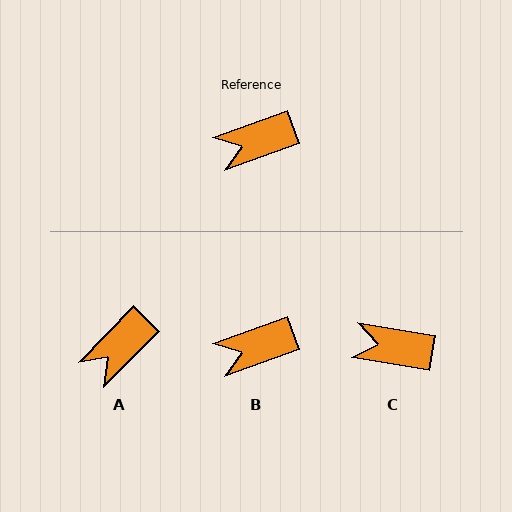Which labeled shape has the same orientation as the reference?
B.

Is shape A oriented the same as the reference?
No, it is off by about 25 degrees.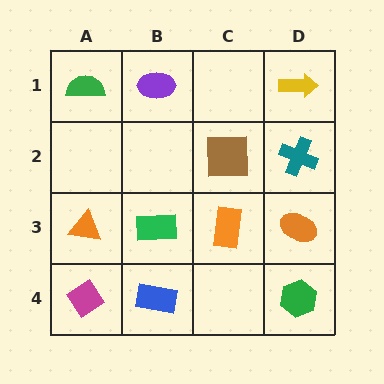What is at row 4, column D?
A green hexagon.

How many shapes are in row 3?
4 shapes.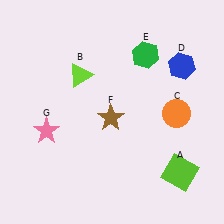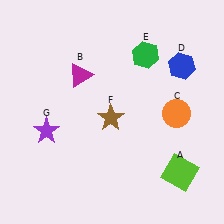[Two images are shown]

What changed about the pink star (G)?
In Image 1, G is pink. In Image 2, it changed to purple.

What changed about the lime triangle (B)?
In Image 1, B is lime. In Image 2, it changed to magenta.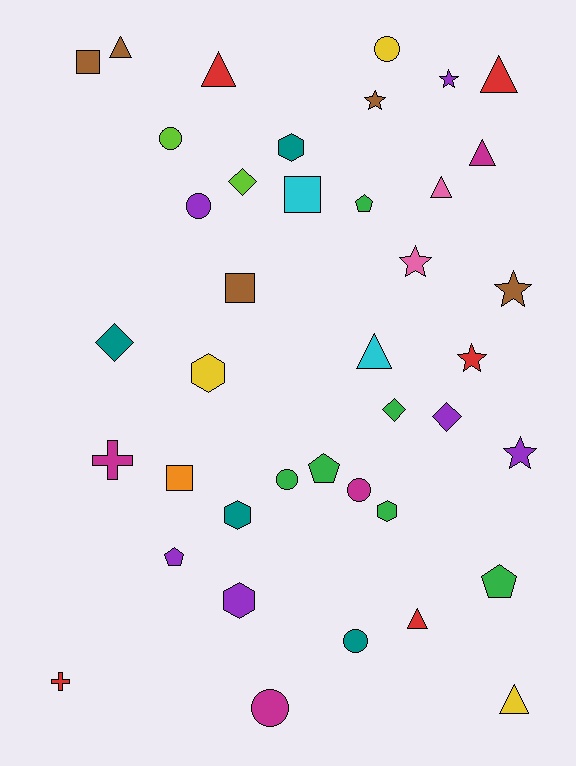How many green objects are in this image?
There are 6 green objects.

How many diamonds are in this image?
There are 4 diamonds.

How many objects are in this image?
There are 40 objects.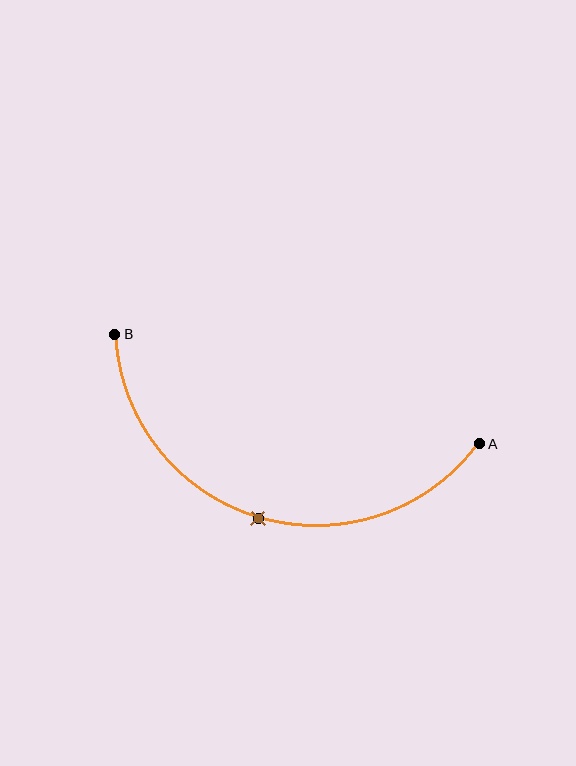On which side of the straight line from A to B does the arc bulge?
The arc bulges below the straight line connecting A and B.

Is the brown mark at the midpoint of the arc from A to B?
Yes. The brown mark lies on the arc at equal arc-length from both A and B — it is the arc midpoint.